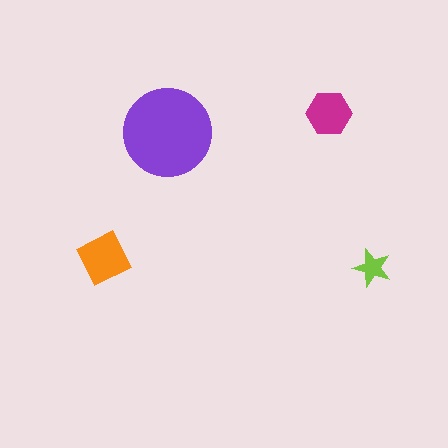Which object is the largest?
The purple circle.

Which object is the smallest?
The lime star.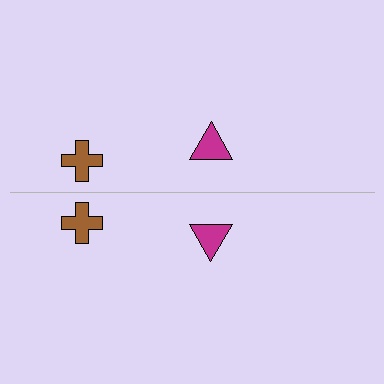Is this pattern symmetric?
Yes, this pattern has bilateral (reflection) symmetry.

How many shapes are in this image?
There are 4 shapes in this image.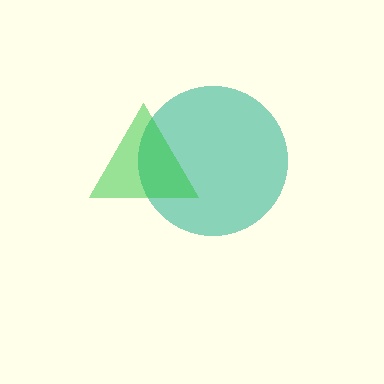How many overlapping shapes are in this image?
There are 2 overlapping shapes in the image.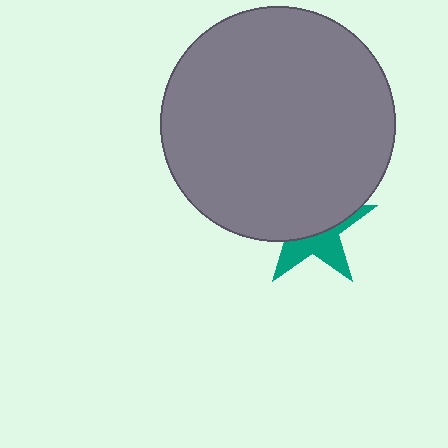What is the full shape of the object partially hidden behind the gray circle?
The partially hidden object is a teal star.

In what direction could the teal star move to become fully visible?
The teal star could move down. That would shift it out from behind the gray circle entirely.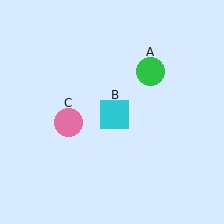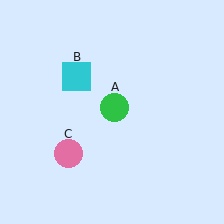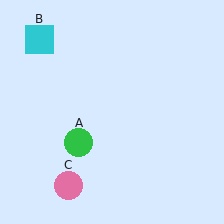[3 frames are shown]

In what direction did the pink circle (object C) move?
The pink circle (object C) moved down.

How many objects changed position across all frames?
3 objects changed position: green circle (object A), cyan square (object B), pink circle (object C).